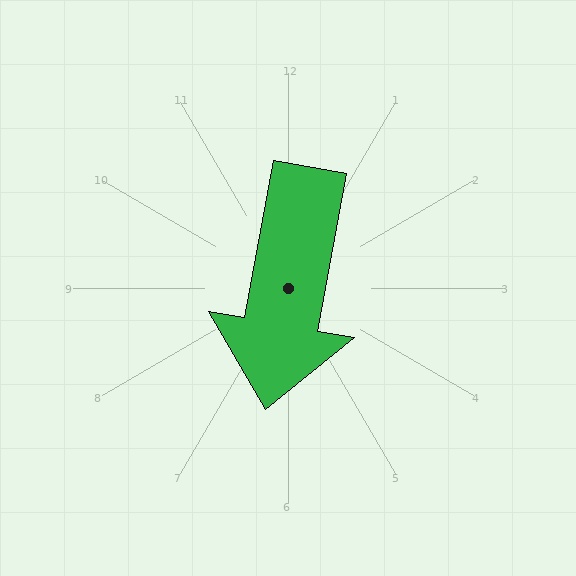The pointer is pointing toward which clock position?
Roughly 6 o'clock.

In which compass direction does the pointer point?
South.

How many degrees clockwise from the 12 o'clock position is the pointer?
Approximately 190 degrees.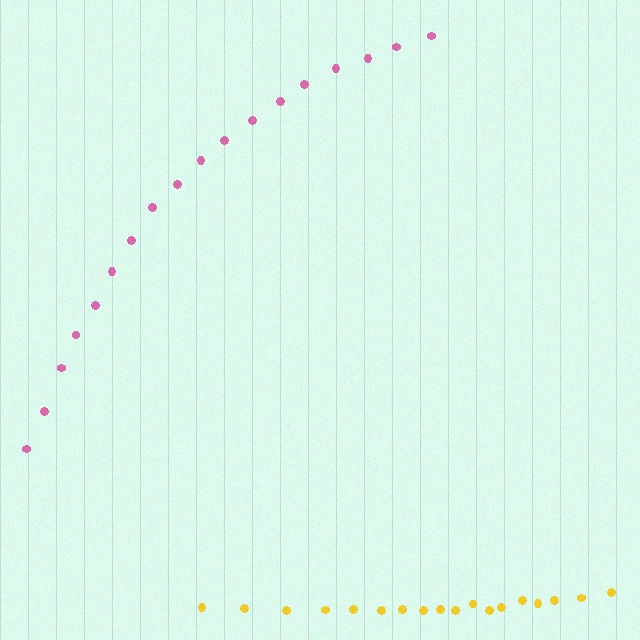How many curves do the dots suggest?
There are 2 distinct paths.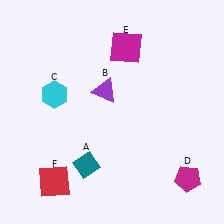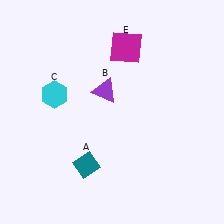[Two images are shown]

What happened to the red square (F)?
The red square (F) was removed in Image 2. It was in the bottom-left area of Image 1.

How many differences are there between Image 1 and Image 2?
There are 2 differences between the two images.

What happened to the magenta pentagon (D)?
The magenta pentagon (D) was removed in Image 2. It was in the bottom-right area of Image 1.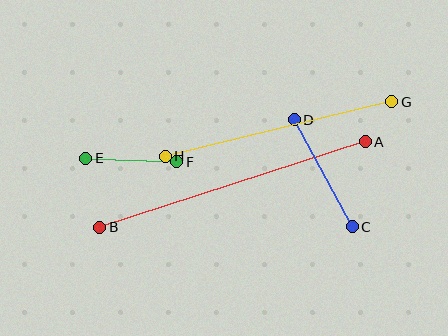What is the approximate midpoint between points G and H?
The midpoint is at approximately (278, 129) pixels.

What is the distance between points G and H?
The distance is approximately 233 pixels.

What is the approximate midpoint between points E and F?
The midpoint is at approximately (131, 160) pixels.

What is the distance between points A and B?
The distance is approximately 279 pixels.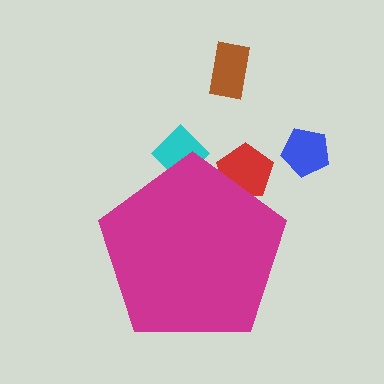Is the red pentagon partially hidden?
Yes, the red pentagon is partially hidden behind the magenta pentagon.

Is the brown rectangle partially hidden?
No, the brown rectangle is fully visible.